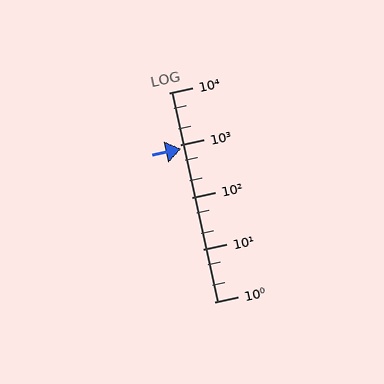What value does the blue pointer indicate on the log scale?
The pointer indicates approximately 850.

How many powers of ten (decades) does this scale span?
The scale spans 4 decades, from 1 to 10000.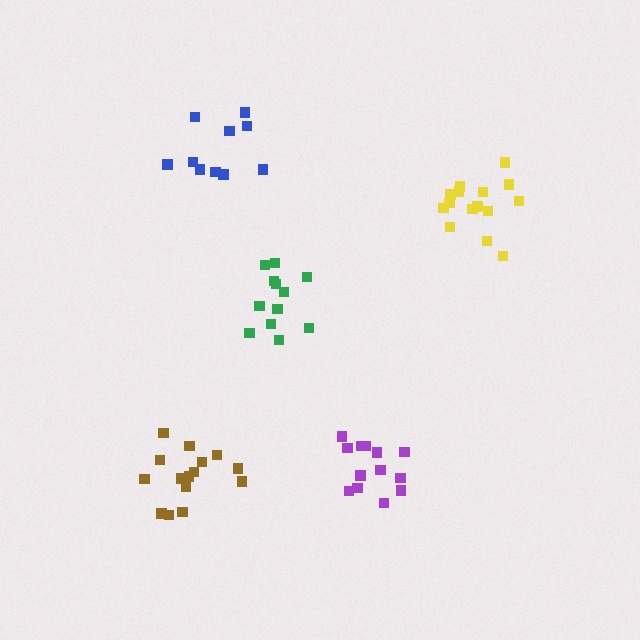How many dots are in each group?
Group 1: 12 dots, Group 2: 16 dots, Group 3: 13 dots, Group 4: 15 dots, Group 5: 10 dots (66 total).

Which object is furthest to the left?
The brown cluster is leftmost.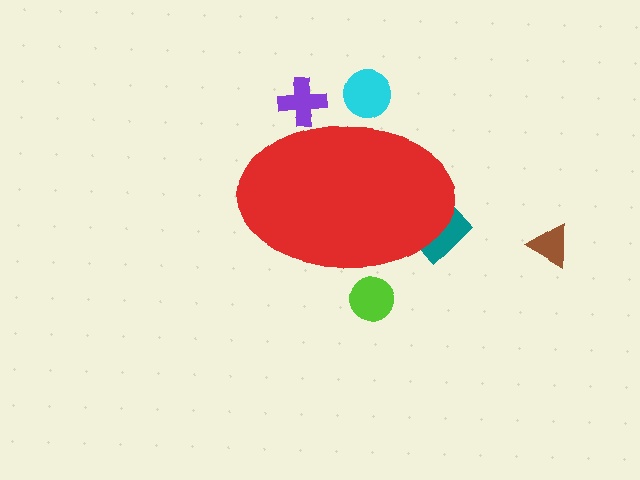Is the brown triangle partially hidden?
No, the brown triangle is fully visible.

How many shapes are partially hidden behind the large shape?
4 shapes are partially hidden.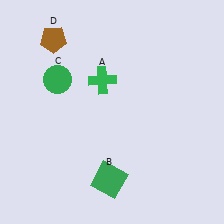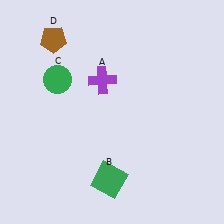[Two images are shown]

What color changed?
The cross (A) changed from green in Image 1 to purple in Image 2.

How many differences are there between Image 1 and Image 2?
There is 1 difference between the two images.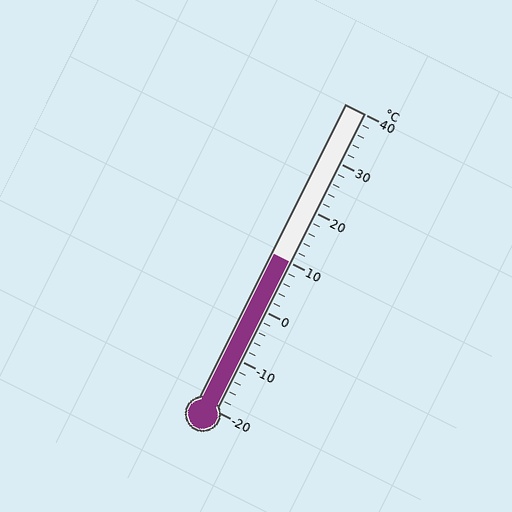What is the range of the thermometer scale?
The thermometer scale ranges from -20°C to 40°C.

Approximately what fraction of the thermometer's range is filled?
The thermometer is filled to approximately 50% of its range.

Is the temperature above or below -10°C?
The temperature is above -10°C.